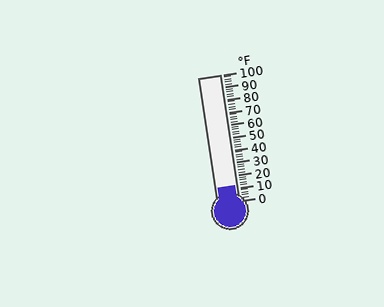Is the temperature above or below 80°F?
The temperature is below 80°F.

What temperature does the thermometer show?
The thermometer shows approximately 12°F.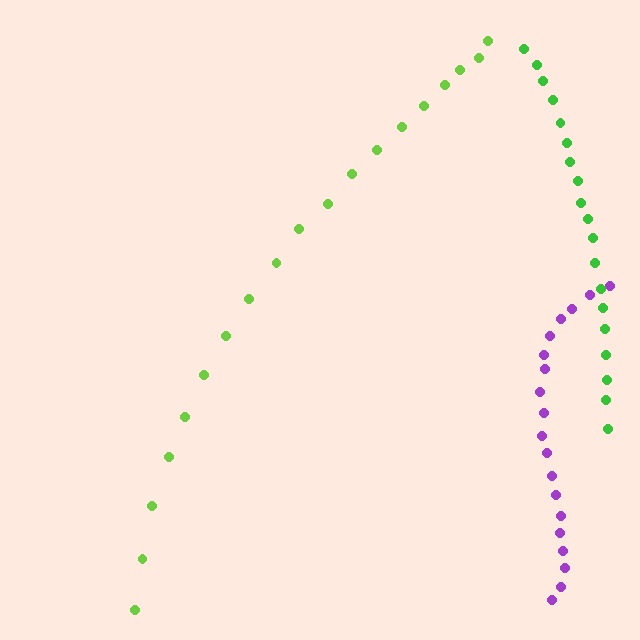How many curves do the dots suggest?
There are 3 distinct paths.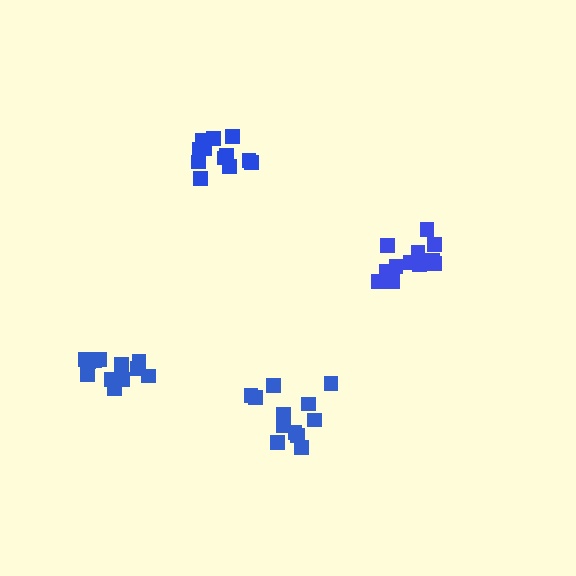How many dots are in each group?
Group 1: 12 dots, Group 2: 12 dots, Group 3: 12 dots, Group 4: 12 dots (48 total).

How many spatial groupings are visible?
There are 4 spatial groupings.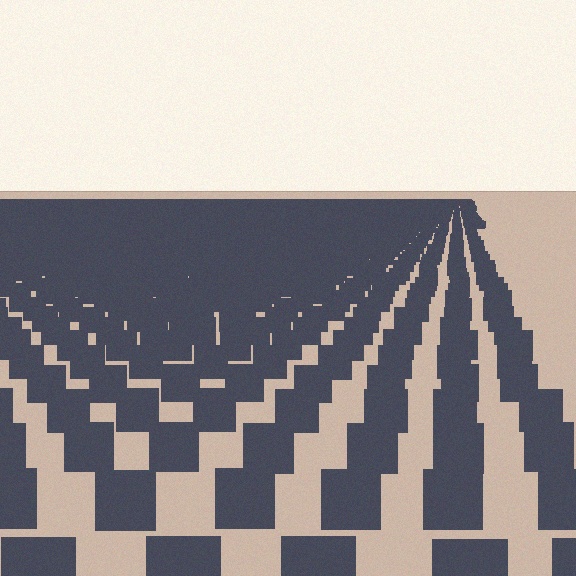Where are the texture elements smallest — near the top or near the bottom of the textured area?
Near the top.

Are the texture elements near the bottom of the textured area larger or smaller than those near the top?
Larger. Near the bottom, elements are closer to the viewer and appear at a bigger on-screen size.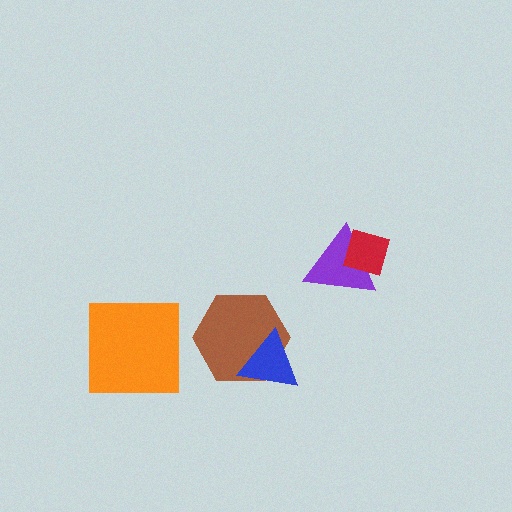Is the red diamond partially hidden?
No, no other shape covers it.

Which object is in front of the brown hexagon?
The blue triangle is in front of the brown hexagon.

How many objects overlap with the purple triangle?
1 object overlaps with the purple triangle.